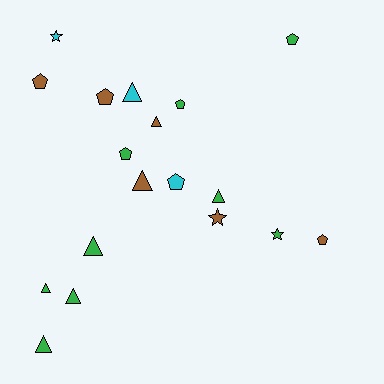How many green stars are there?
There is 1 green star.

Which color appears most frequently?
Green, with 9 objects.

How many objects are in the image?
There are 18 objects.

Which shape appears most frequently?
Triangle, with 8 objects.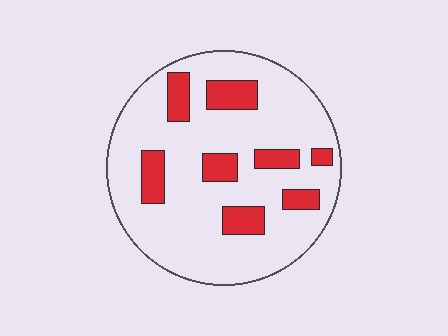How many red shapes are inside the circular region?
8.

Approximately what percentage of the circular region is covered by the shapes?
Approximately 20%.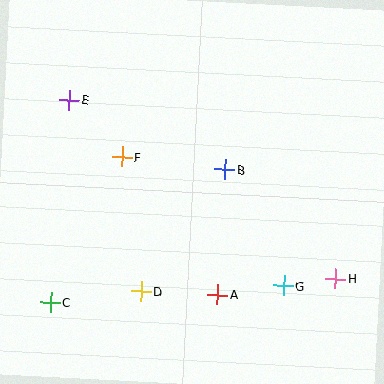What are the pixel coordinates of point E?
Point E is at (69, 100).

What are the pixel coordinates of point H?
Point H is at (335, 279).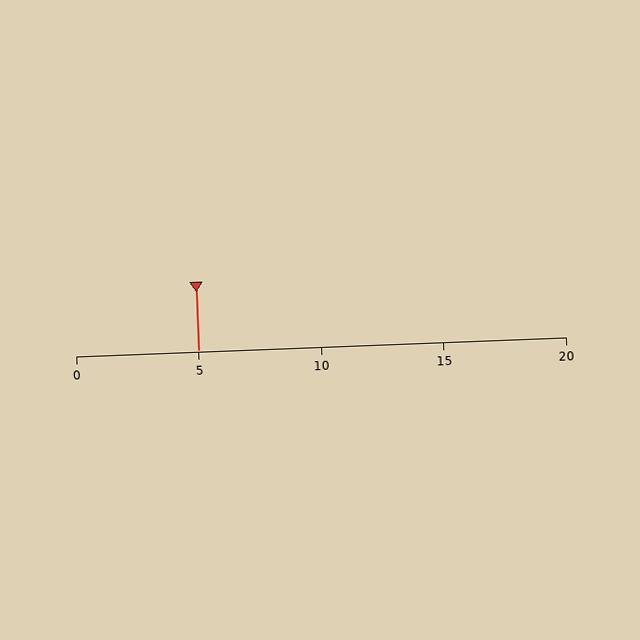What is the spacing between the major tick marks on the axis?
The major ticks are spaced 5 apart.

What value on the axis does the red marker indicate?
The marker indicates approximately 5.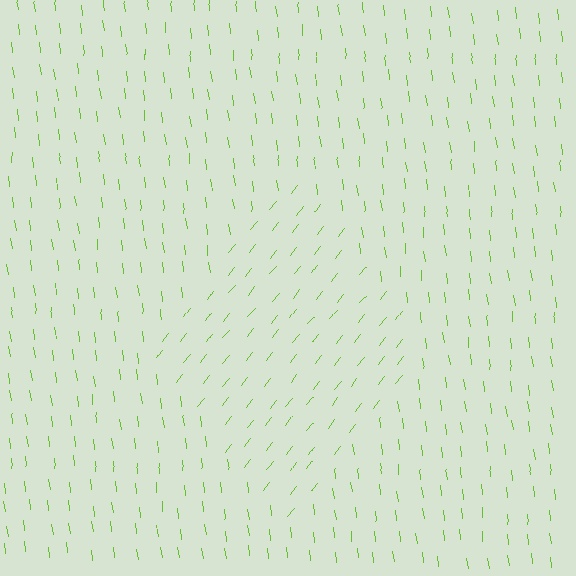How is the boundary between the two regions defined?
The boundary is defined purely by a change in line orientation (approximately 45 degrees difference). All lines are the same color and thickness.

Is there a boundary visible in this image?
Yes, there is a texture boundary formed by a change in line orientation.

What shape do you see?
I see a diamond.